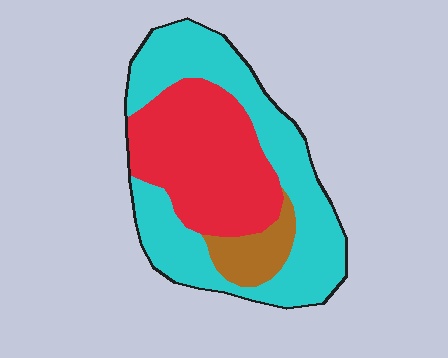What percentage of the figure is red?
Red covers 38% of the figure.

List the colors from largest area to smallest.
From largest to smallest: cyan, red, brown.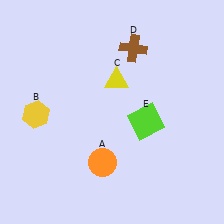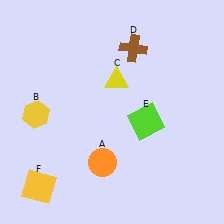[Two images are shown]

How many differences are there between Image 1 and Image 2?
There is 1 difference between the two images.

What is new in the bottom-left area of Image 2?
A yellow square (F) was added in the bottom-left area of Image 2.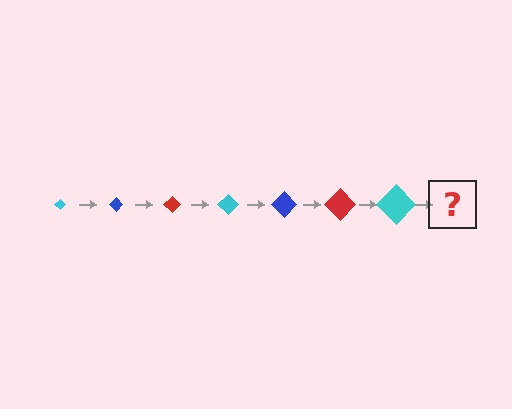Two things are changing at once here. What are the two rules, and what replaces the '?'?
The two rules are that the diamond grows larger each step and the color cycles through cyan, blue, and red. The '?' should be a blue diamond, larger than the previous one.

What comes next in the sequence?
The next element should be a blue diamond, larger than the previous one.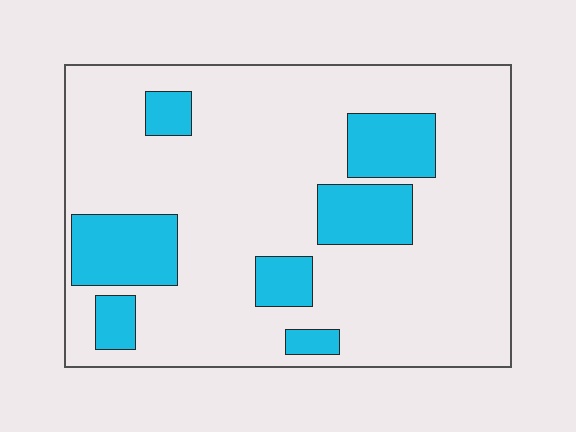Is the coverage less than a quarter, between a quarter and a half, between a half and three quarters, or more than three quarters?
Less than a quarter.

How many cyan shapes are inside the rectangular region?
7.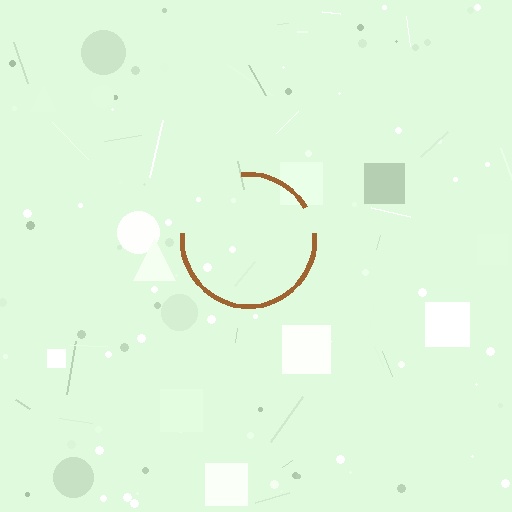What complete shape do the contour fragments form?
The contour fragments form a circle.